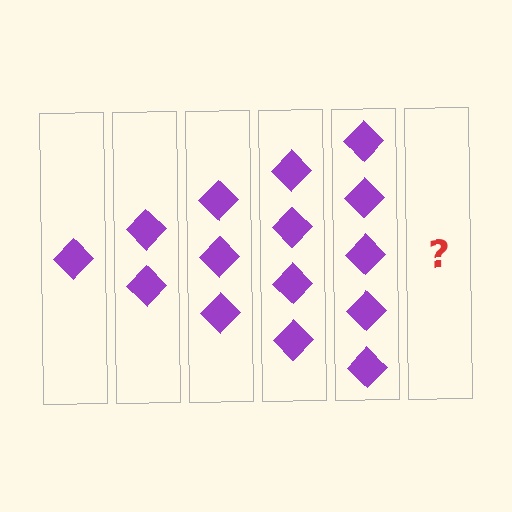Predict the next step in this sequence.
The next step is 6 diamonds.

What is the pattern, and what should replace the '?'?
The pattern is that each step adds one more diamond. The '?' should be 6 diamonds.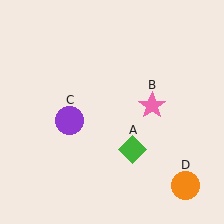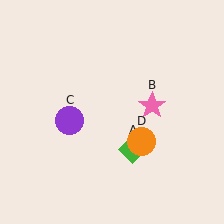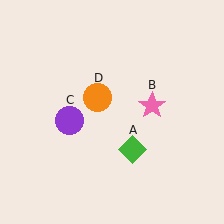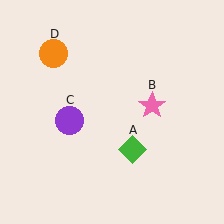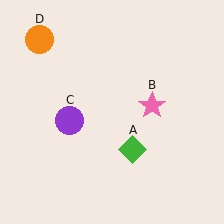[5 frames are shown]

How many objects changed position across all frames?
1 object changed position: orange circle (object D).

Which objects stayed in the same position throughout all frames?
Green diamond (object A) and pink star (object B) and purple circle (object C) remained stationary.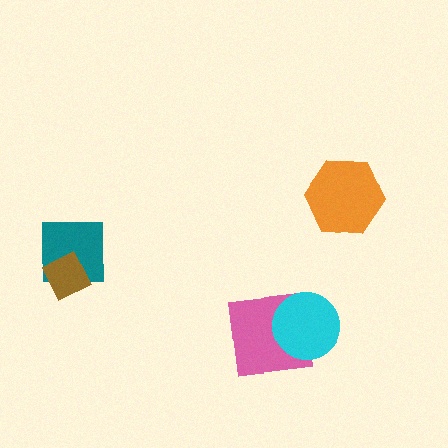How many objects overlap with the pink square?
1 object overlaps with the pink square.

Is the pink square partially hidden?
Yes, it is partially covered by another shape.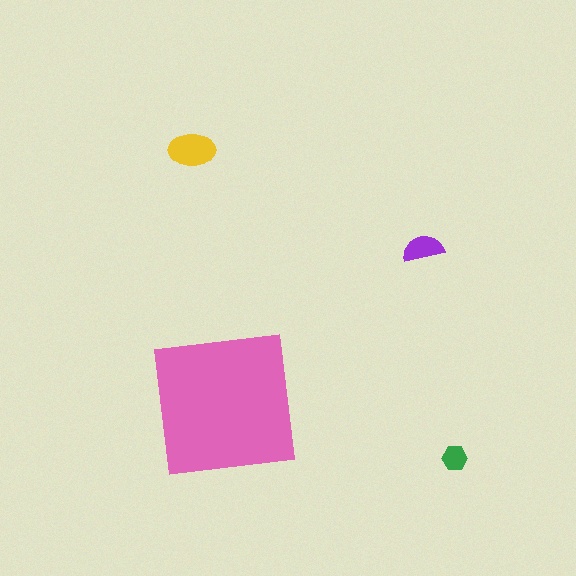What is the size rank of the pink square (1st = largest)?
1st.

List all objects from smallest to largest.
The green hexagon, the purple semicircle, the yellow ellipse, the pink square.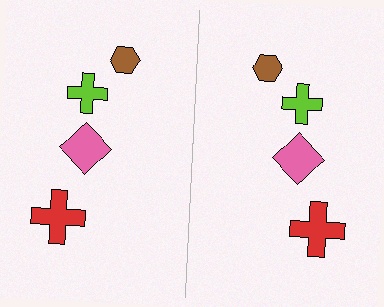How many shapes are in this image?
There are 8 shapes in this image.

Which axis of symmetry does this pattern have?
The pattern has a vertical axis of symmetry running through the center of the image.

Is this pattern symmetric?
Yes, this pattern has bilateral (reflection) symmetry.